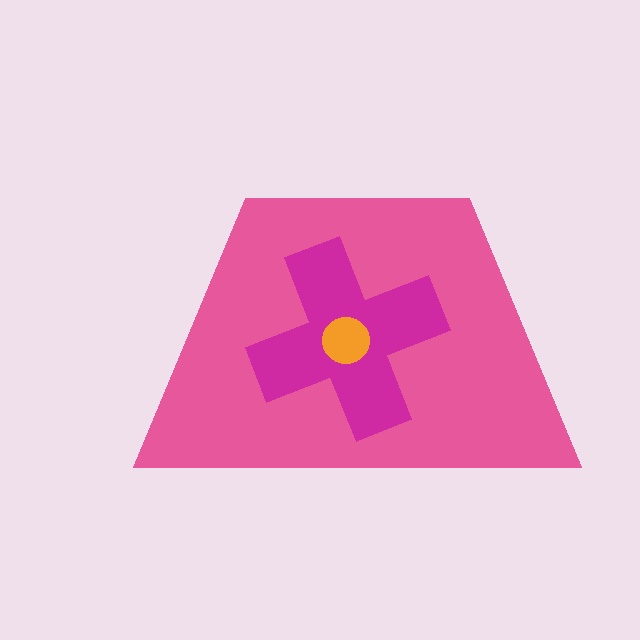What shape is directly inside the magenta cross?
The orange circle.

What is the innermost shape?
The orange circle.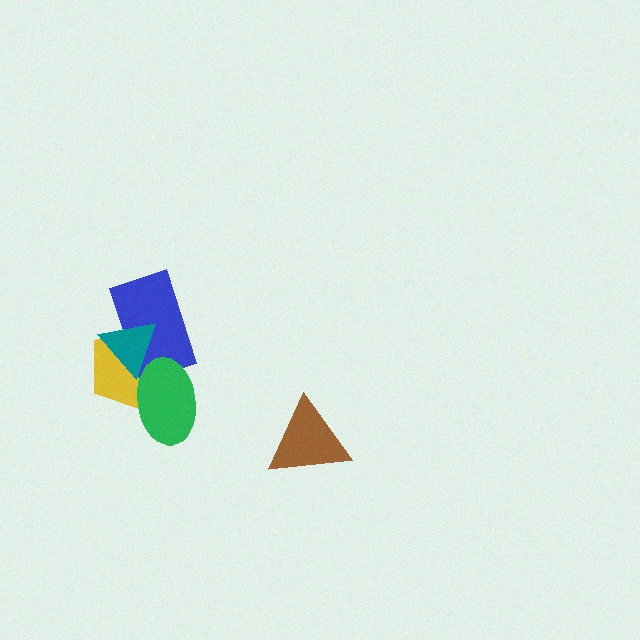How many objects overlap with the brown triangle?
0 objects overlap with the brown triangle.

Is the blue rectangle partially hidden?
Yes, it is partially covered by another shape.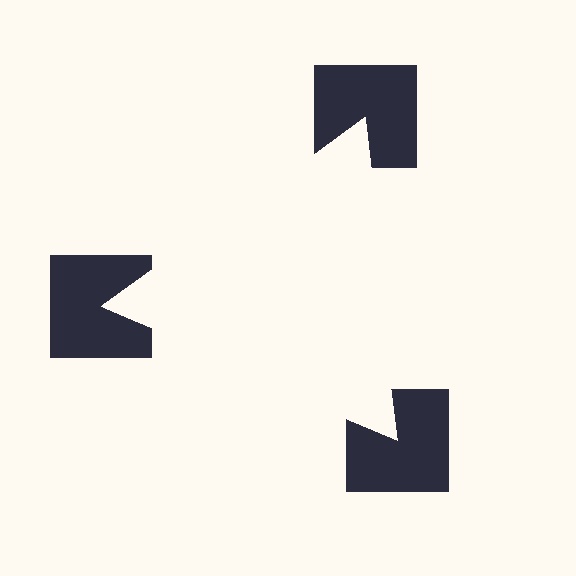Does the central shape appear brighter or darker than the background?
It typically appears slightly brighter than the background, even though no actual brightness change is drawn.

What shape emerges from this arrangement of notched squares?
An illusory triangle — its edges are inferred from the aligned wedge cuts in the notched squares, not physically drawn.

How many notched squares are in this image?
There are 3 — one at each vertex of the illusory triangle.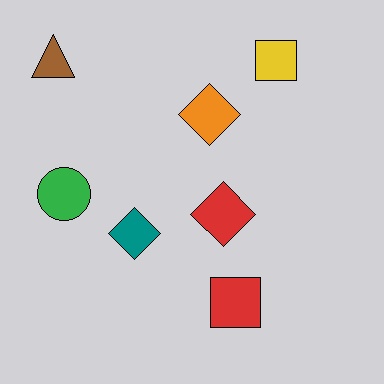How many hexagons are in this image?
There are no hexagons.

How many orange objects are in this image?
There is 1 orange object.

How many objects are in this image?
There are 7 objects.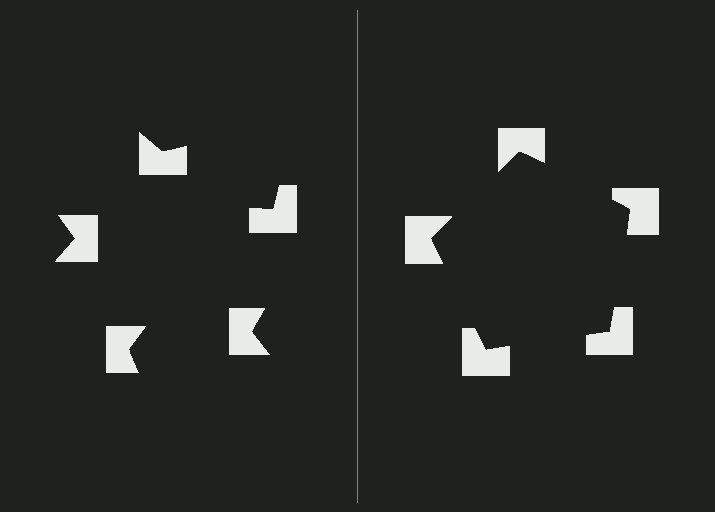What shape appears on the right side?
An illusory pentagon.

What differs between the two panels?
The notched squares are positioned identically on both sides; only the wedge orientations differ. On the right they align to a pentagon; on the left they are misaligned.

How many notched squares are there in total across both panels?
10 — 5 on each side.